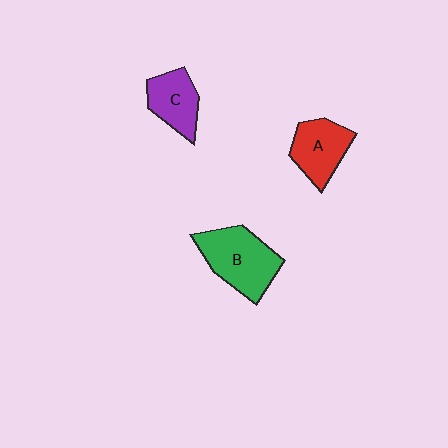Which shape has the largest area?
Shape B (green).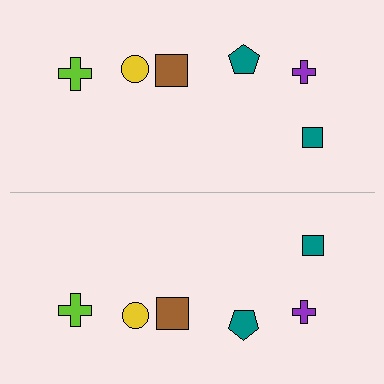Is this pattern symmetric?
Yes, this pattern has bilateral (reflection) symmetry.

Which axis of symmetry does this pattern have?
The pattern has a horizontal axis of symmetry running through the center of the image.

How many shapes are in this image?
There are 12 shapes in this image.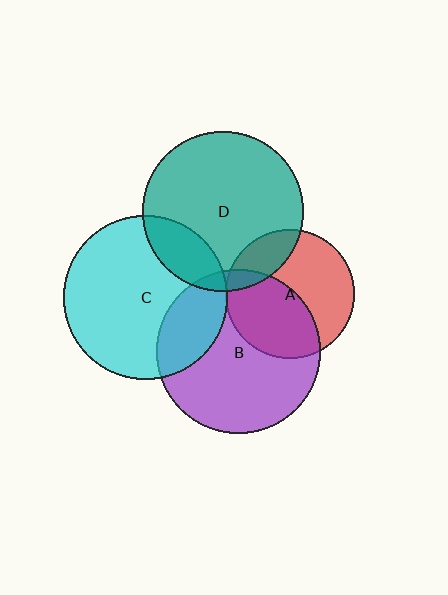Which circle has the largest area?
Circle B (purple).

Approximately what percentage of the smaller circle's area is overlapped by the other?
Approximately 20%.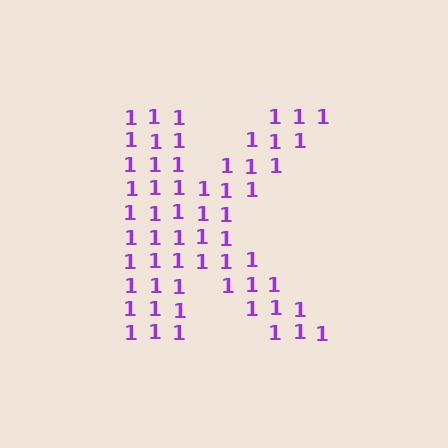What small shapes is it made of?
It is made of small digit 1's.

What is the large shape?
The large shape is the letter K.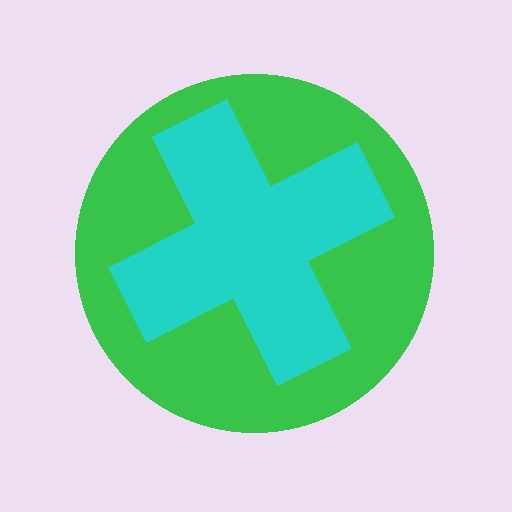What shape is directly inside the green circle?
The cyan cross.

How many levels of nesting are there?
2.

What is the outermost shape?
The green circle.